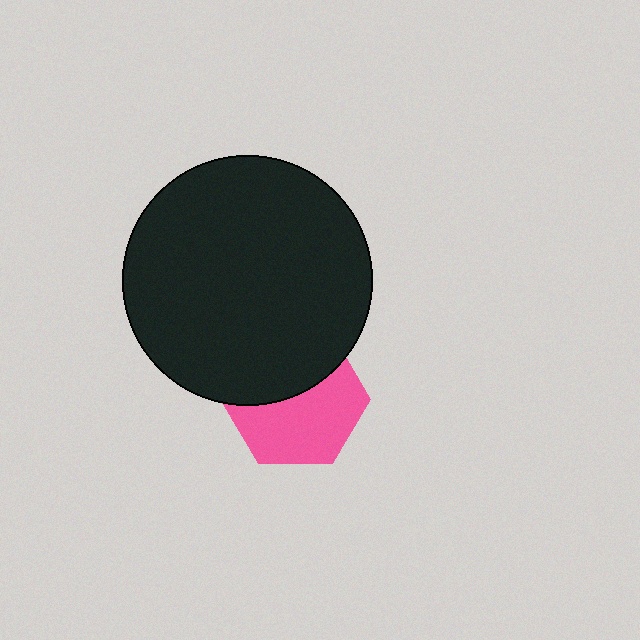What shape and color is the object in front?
The object in front is a black circle.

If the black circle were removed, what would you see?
You would see the complete pink hexagon.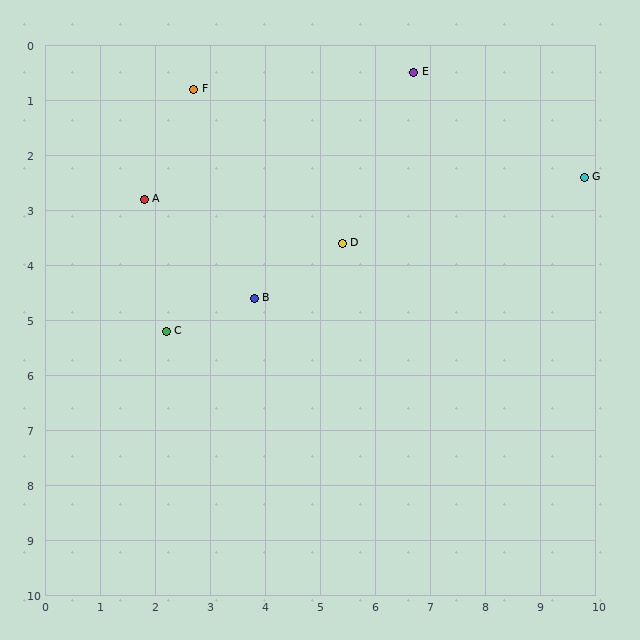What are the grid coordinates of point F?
Point F is at approximately (2.7, 0.8).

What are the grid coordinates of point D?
Point D is at approximately (5.4, 3.6).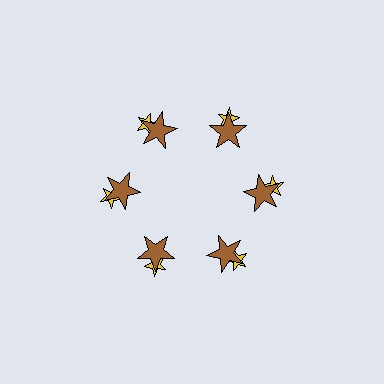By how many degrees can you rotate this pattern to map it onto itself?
The pattern maps onto itself every 60 degrees of rotation.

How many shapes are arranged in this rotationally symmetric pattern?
There are 12 shapes, arranged in 6 groups of 2.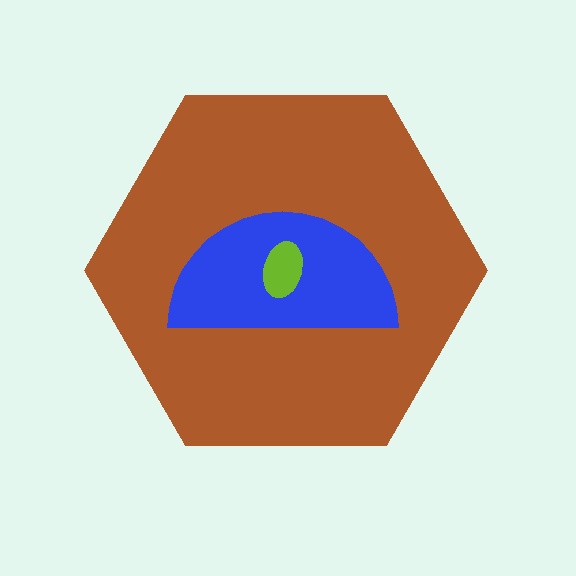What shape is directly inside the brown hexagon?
The blue semicircle.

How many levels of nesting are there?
3.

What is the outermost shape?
The brown hexagon.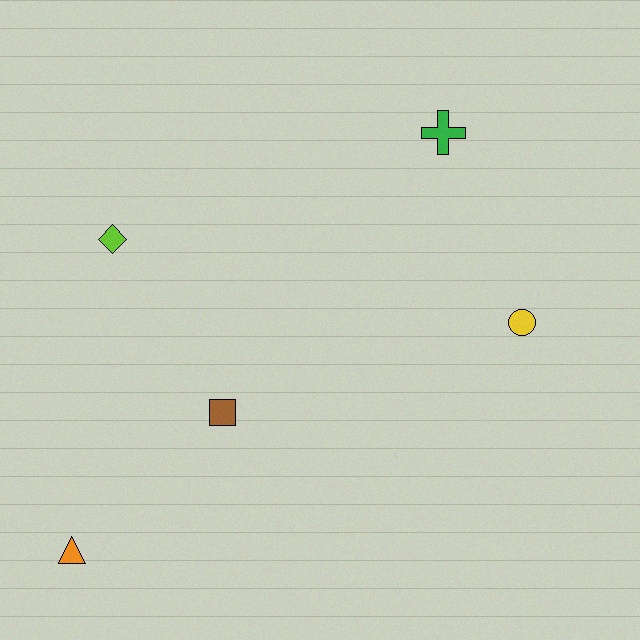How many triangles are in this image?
There is 1 triangle.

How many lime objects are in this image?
There is 1 lime object.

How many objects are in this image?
There are 5 objects.